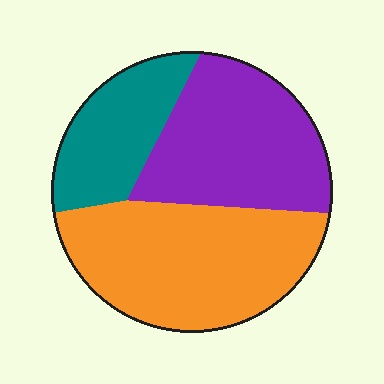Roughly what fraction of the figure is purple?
Purple covers roughly 35% of the figure.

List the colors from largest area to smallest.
From largest to smallest: orange, purple, teal.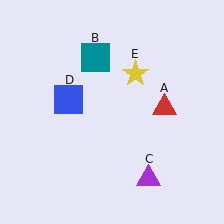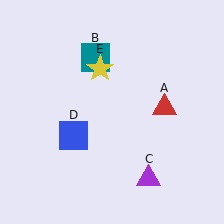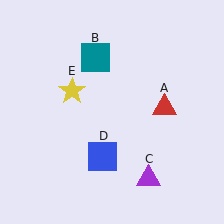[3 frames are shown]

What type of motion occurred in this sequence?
The blue square (object D), yellow star (object E) rotated counterclockwise around the center of the scene.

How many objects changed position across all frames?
2 objects changed position: blue square (object D), yellow star (object E).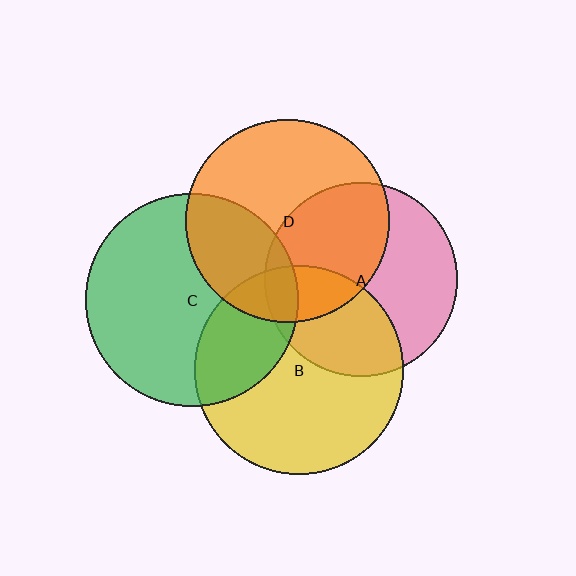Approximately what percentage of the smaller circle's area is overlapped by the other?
Approximately 30%.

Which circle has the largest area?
Circle C (green).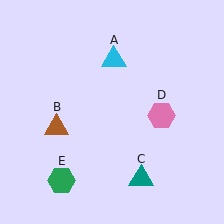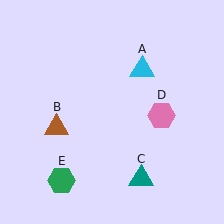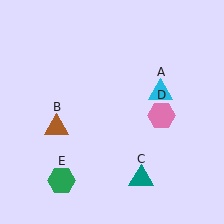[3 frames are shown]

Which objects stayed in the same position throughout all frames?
Brown triangle (object B) and teal triangle (object C) and pink hexagon (object D) and green hexagon (object E) remained stationary.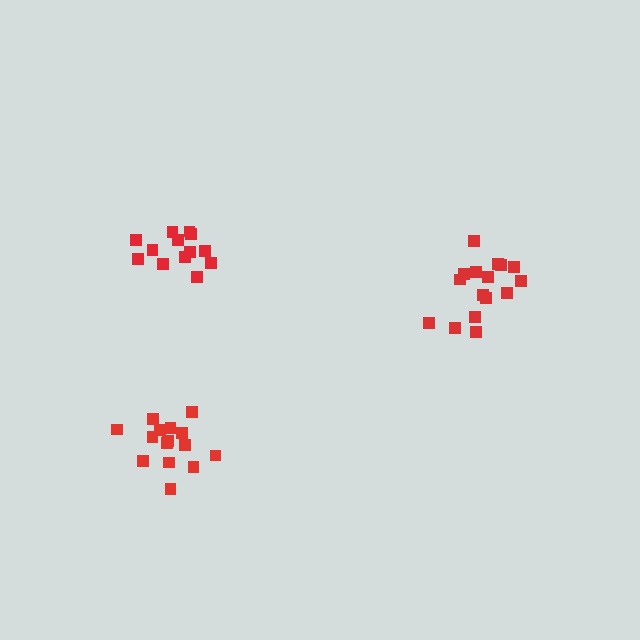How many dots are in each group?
Group 1: 15 dots, Group 2: 13 dots, Group 3: 16 dots (44 total).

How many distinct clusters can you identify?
There are 3 distinct clusters.